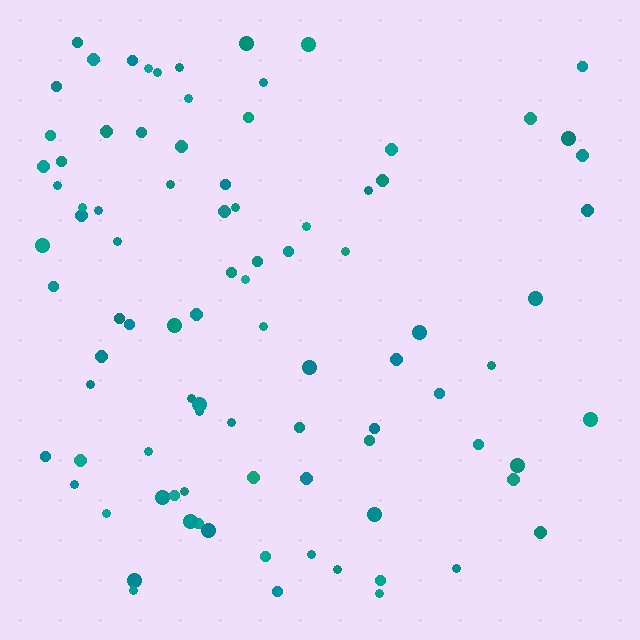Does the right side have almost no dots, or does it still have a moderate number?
Still a moderate number, just noticeably fewer than the left.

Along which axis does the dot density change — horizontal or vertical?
Horizontal.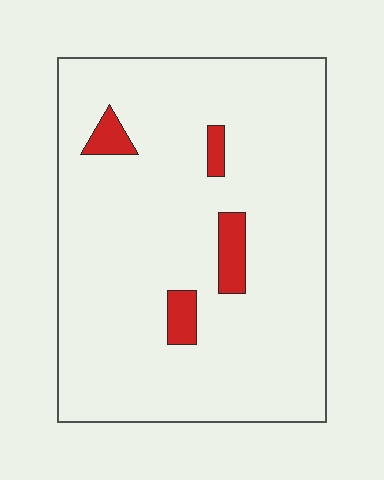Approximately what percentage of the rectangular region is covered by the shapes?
Approximately 5%.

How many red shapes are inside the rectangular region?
4.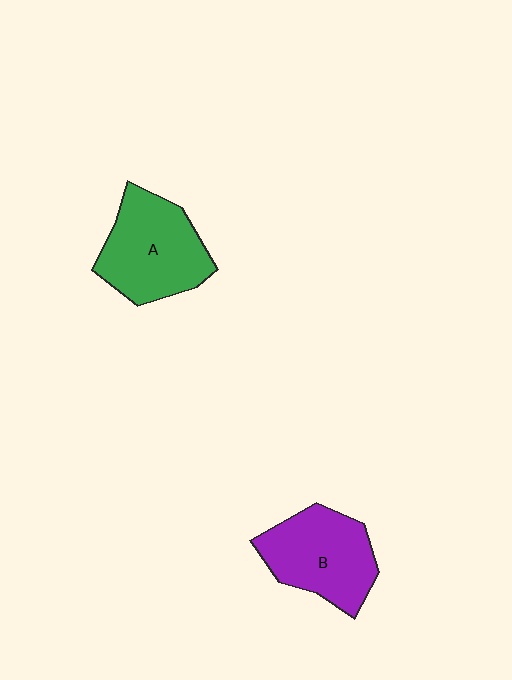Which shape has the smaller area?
Shape B (purple).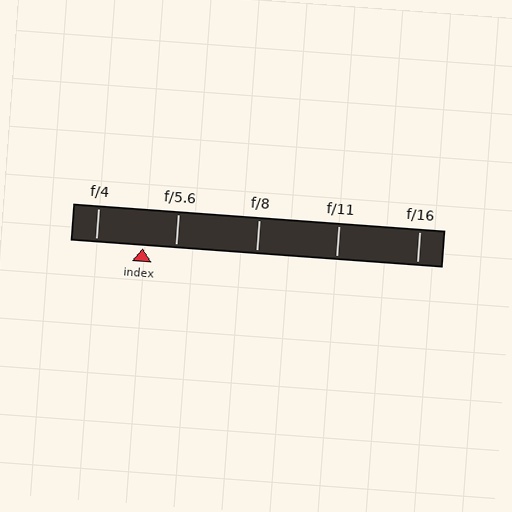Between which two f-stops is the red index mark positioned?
The index mark is between f/4 and f/5.6.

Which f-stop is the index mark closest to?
The index mark is closest to f/5.6.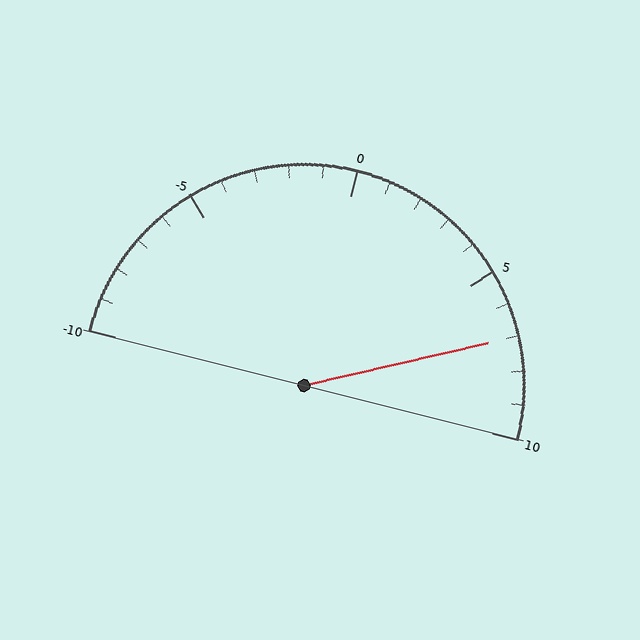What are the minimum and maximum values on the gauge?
The gauge ranges from -10 to 10.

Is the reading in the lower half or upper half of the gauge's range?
The reading is in the upper half of the range (-10 to 10).